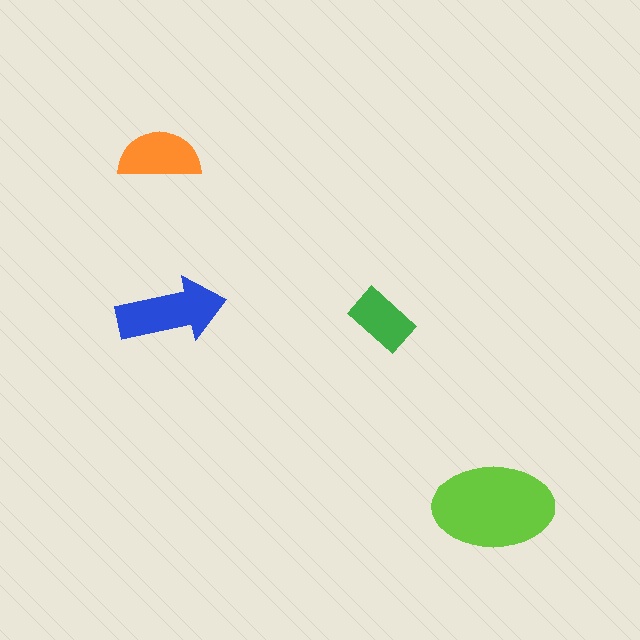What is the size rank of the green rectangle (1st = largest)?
4th.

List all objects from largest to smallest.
The lime ellipse, the blue arrow, the orange semicircle, the green rectangle.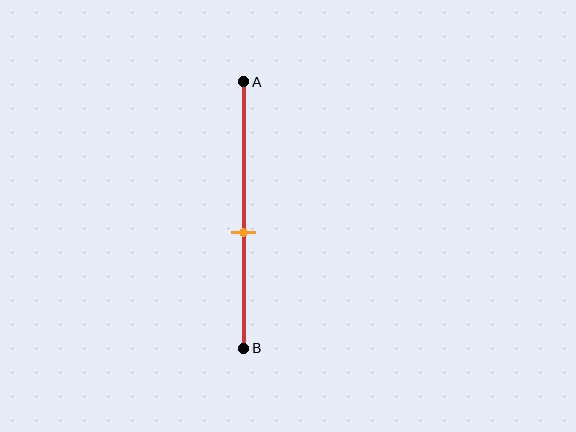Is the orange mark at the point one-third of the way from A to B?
No, the mark is at about 55% from A, not at the 33% one-third point.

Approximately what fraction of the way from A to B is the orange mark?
The orange mark is approximately 55% of the way from A to B.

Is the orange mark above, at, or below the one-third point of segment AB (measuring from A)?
The orange mark is below the one-third point of segment AB.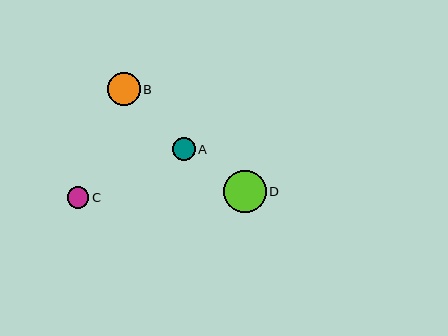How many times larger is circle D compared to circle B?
Circle D is approximately 1.3 times the size of circle B.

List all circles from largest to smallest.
From largest to smallest: D, B, A, C.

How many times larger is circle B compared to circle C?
Circle B is approximately 1.5 times the size of circle C.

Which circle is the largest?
Circle D is the largest with a size of approximately 42 pixels.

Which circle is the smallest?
Circle C is the smallest with a size of approximately 22 pixels.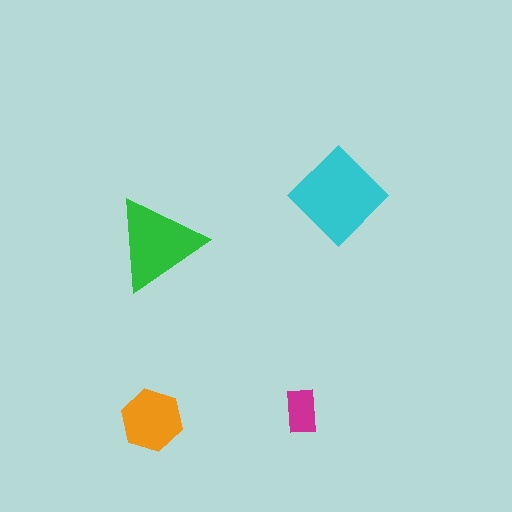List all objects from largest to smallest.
The cyan diamond, the green triangle, the orange hexagon, the magenta rectangle.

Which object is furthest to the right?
The cyan diamond is rightmost.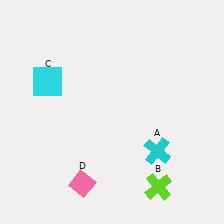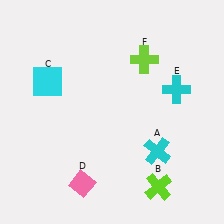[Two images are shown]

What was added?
A cyan cross (E), a lime cross (F) were added in Image 2.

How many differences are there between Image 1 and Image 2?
There are 2 differences between the two images.